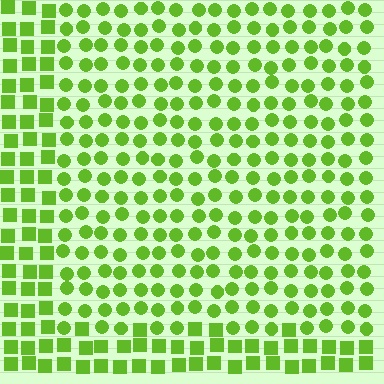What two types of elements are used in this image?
The image uses circles inside the rectangle region and squares outside it.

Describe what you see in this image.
The image is filled with small lime elements arranged in a uniform grid. A rectangle-shaped region contains circles, while the surrounding area contains squares. The boundary is defined purely by the change in element shape.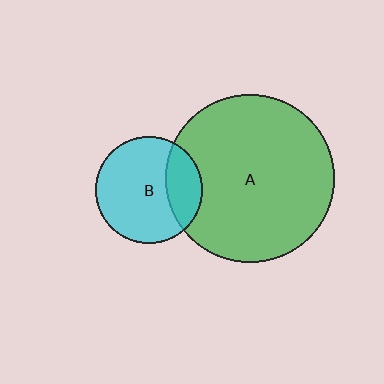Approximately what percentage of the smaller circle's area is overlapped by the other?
Approximately 25%.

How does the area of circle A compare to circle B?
Approximately 2.5 times.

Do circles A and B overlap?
Yes.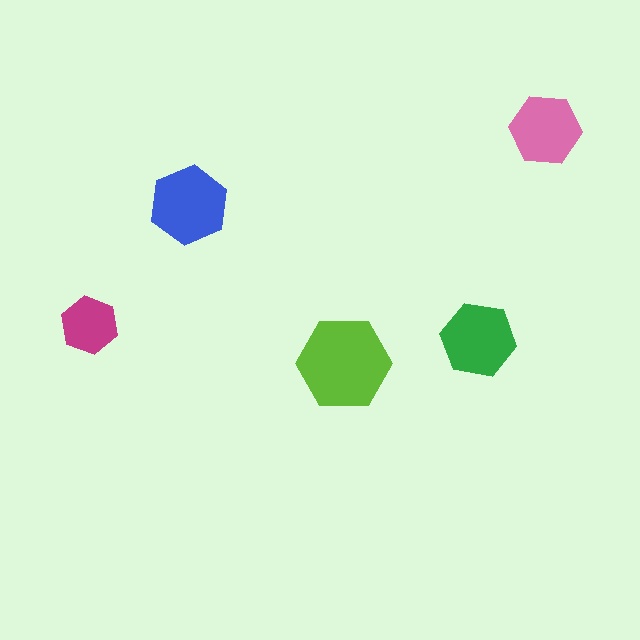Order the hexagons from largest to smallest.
the lime one, the blue one, the green one, the pink one, the magenta one.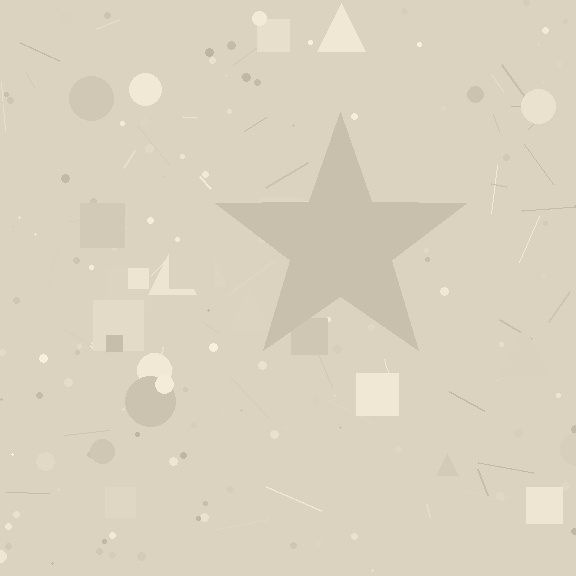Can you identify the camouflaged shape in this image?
The camouflaged shape is a star.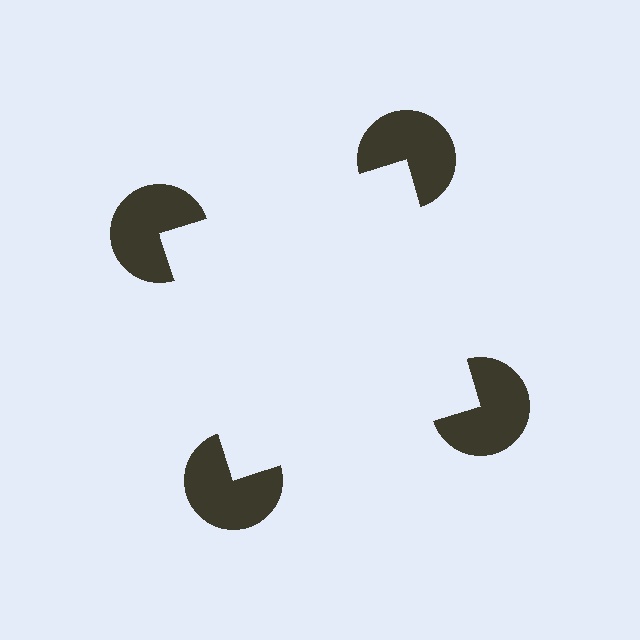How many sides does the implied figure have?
4 sides.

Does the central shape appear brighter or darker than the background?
It typically appears slightly brighter than the background, even though no actual brightness change is drawn.